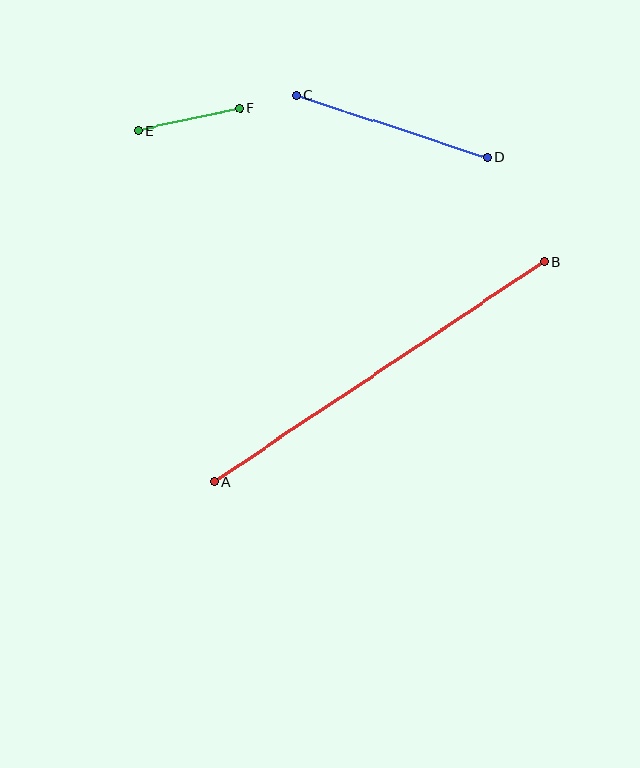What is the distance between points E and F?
The distance is approximately 104 pixels.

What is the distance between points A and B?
The distance is approximately 397 pixels.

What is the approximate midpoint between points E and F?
The midpoint is at approximately (189, 119) pixels.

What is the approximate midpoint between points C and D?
The midpoint is at approximately (392, 127) pixels.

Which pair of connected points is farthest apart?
Points A and B are farthest apart.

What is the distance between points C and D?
The distance is approximately 200 pixels.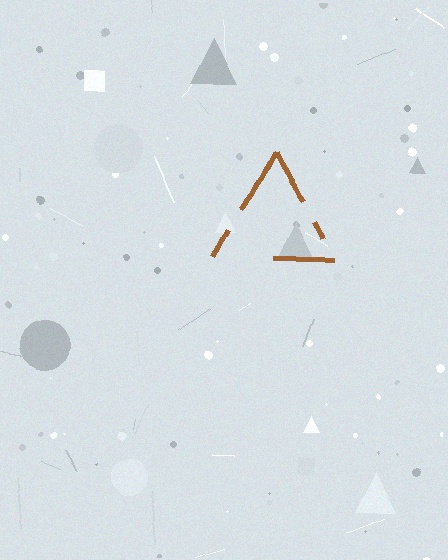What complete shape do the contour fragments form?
The contour fragments form a triangle.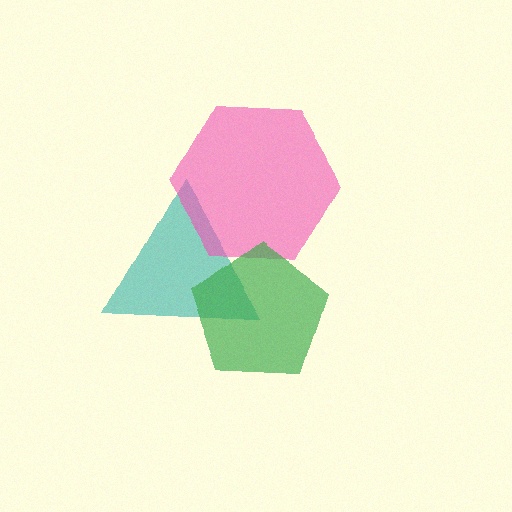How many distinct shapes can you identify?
There are 3 distinct shapes: a teal triangle, a pink hexagon, a green pentagon.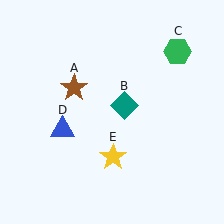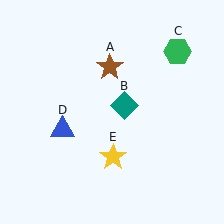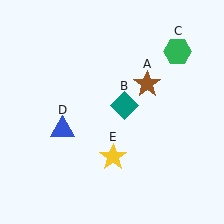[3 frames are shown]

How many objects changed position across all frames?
1 object changed position: brown star (object A).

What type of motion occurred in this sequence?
The brown star (object A) rotated clockwise around the center of the scene.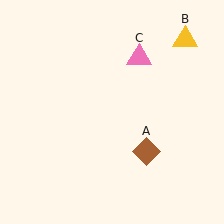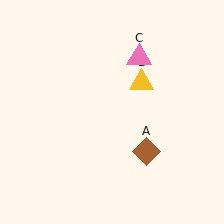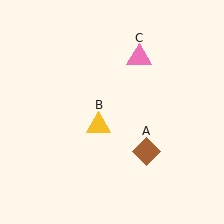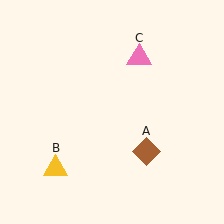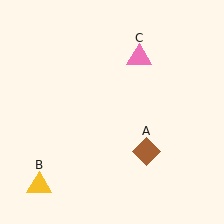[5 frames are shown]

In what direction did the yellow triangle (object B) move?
The yellow triangle (object B) moved down and to the left.